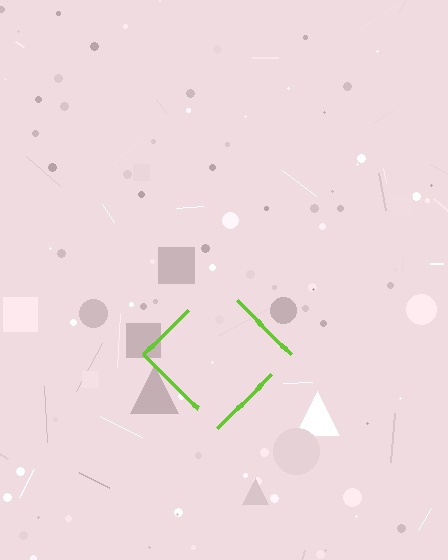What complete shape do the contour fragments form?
The contour fragments form a diamond.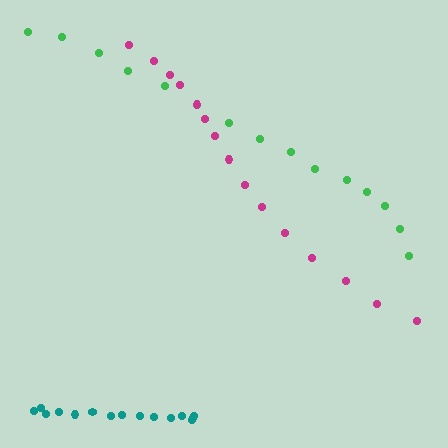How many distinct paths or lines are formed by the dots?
There are 3 distinct paths.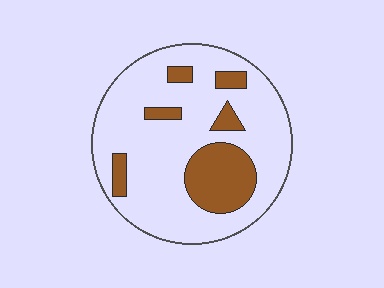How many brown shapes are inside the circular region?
6.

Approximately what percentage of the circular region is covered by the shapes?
Approximately 20%.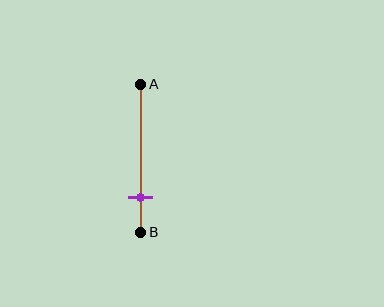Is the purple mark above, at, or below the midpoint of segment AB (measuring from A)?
The purple mark is below the midpoint of segment AB.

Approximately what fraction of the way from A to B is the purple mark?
The purple mark is approximately 75% of the way from A to B.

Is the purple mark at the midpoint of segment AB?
No, the mark is at about 75% from A, not at the 50% midpoint.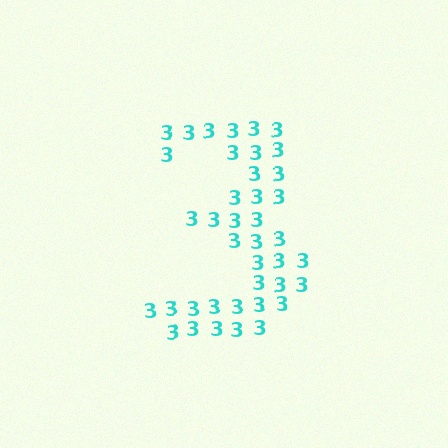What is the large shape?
The large shape is the digit 3.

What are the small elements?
The small elements are digit 3's.